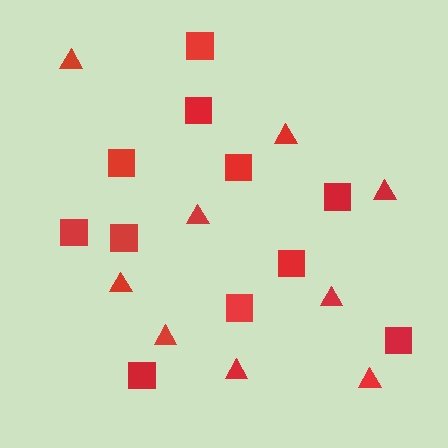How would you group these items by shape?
There are 2 groups: one group of triangles (9) and one group of squares (11).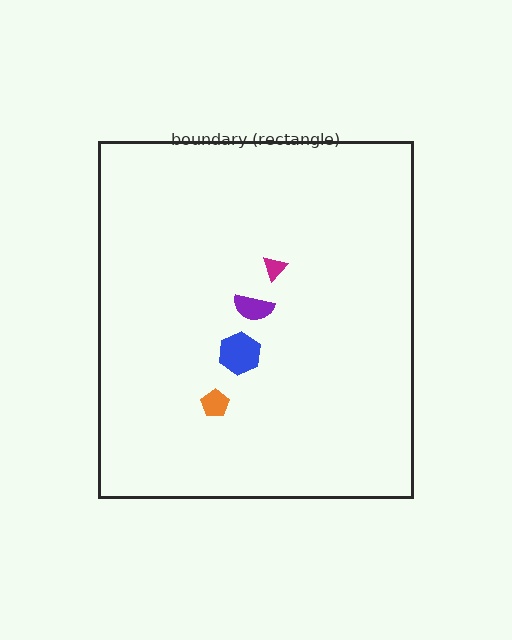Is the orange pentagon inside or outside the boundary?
Inside.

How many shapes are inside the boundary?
4 inside, 0 outside.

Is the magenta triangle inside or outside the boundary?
Inside.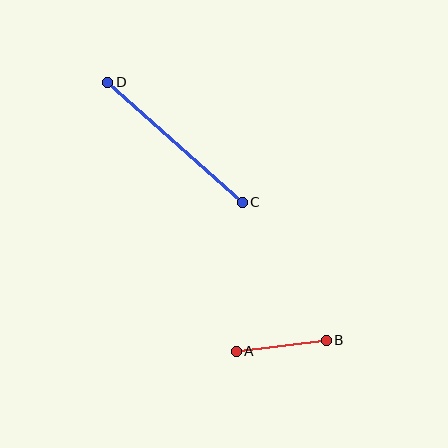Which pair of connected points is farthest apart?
Points C and D are farthest apart.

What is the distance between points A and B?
The distance is approximately 90 pixels.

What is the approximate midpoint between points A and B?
The midpoint is at approximately (281, 346) pixels.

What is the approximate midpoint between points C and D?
The midpoint is at approximately (175, 142) pixels.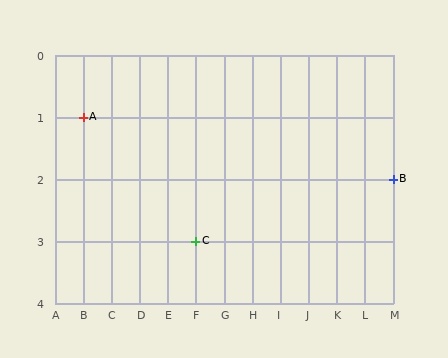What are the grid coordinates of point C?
Point C is at grid coordinates (F, 3).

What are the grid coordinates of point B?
Point B is at grid coordinates (M, 2).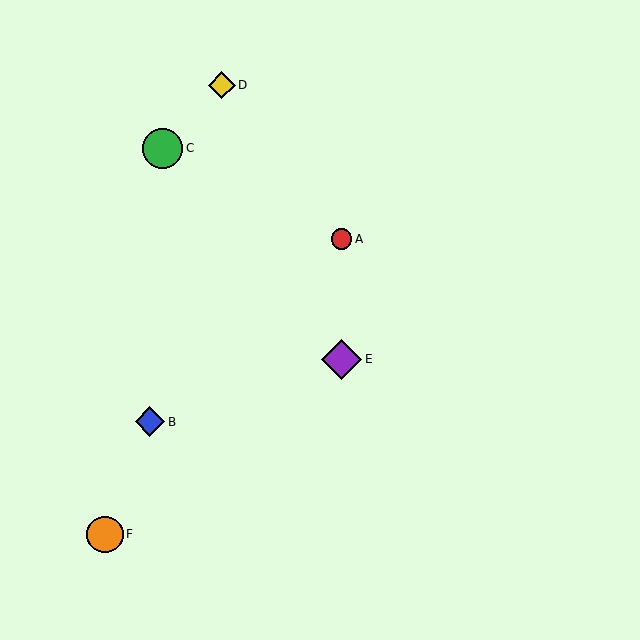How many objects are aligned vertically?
2 objects (A, E) are aligned vertically.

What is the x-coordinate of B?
Object B is at x≈150.